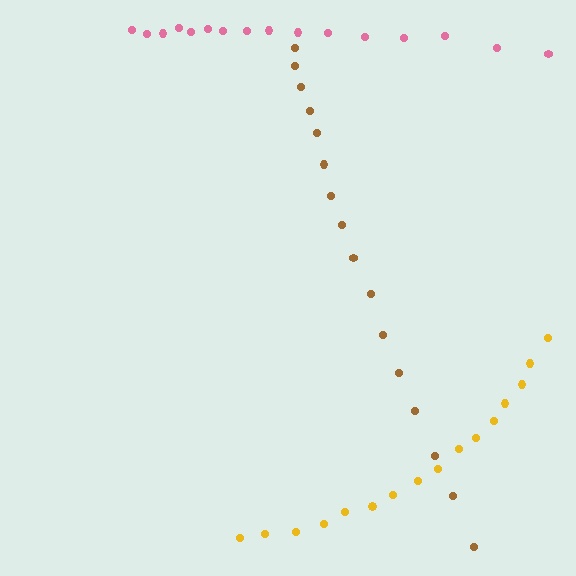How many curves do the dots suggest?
There are 3 distinct paths.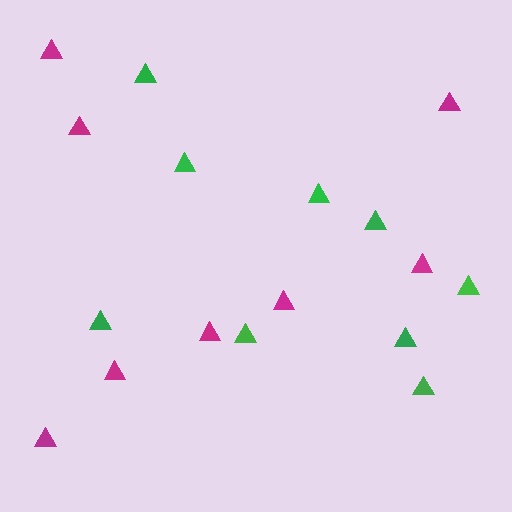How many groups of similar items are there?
There are 2 groups: one group of magenta triangles (8) and one group of green triangles (9).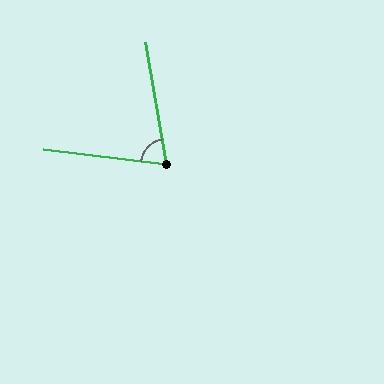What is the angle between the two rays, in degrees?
Approximately 73 degrees.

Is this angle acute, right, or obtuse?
It is acute.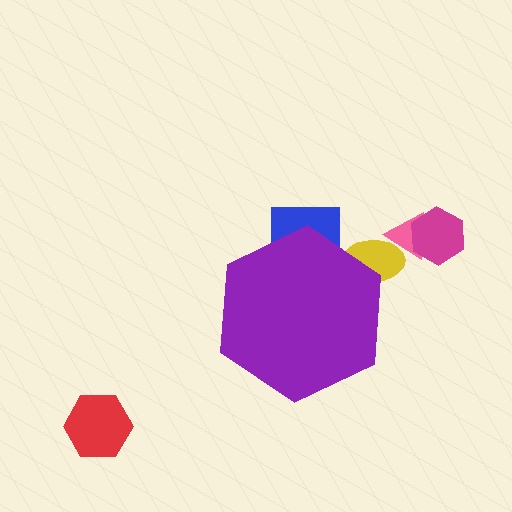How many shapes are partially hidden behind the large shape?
2 shapes are partially hidden.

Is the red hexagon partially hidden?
No, the red hexagon is fully visible.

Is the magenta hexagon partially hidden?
No, the magenta hexagon is fully visible.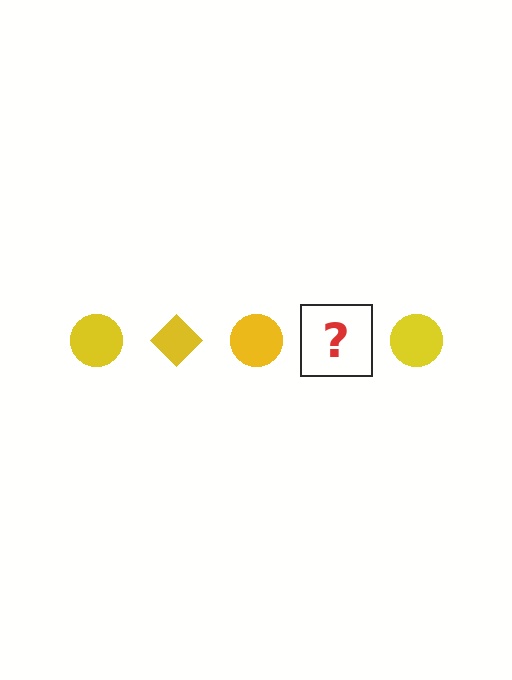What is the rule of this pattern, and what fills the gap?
The rule is that the pattern cycles through circle, diamond shapes in yellow. The gap should be filled with a yellow diamond.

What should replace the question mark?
The question mark should be replaced with a yellow diamond.